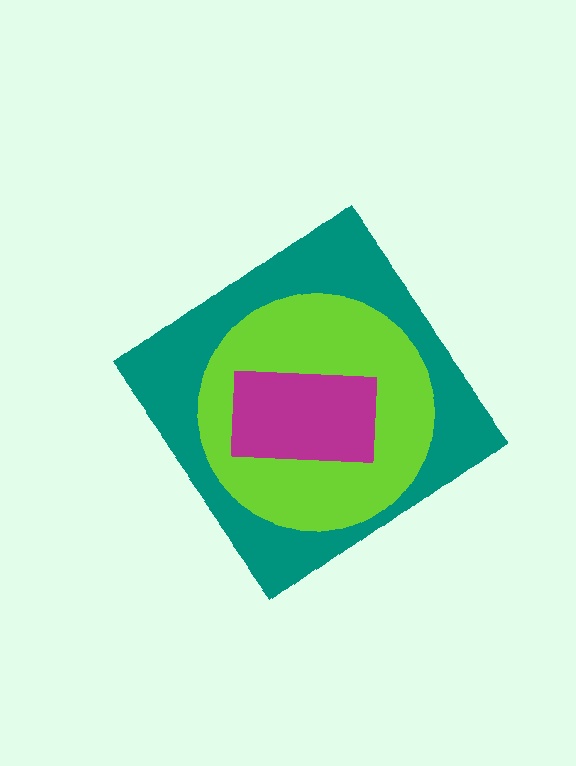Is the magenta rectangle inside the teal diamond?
Yes.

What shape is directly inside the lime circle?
The magenta rectangle.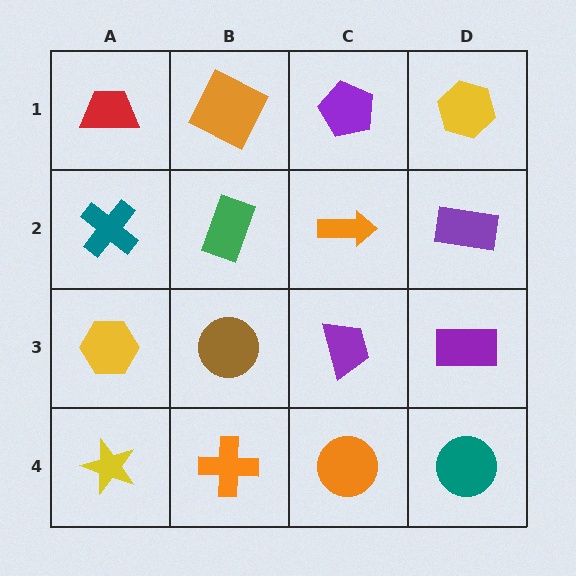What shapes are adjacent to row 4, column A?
A yellow hexagon (row 3, column A), an orange cross (row 4, column B).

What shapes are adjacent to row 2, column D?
A yellow hexagon (row 1, column D), a purple rectangle (row 3, column D), an orange arrow (row 2, column C).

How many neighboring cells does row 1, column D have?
2.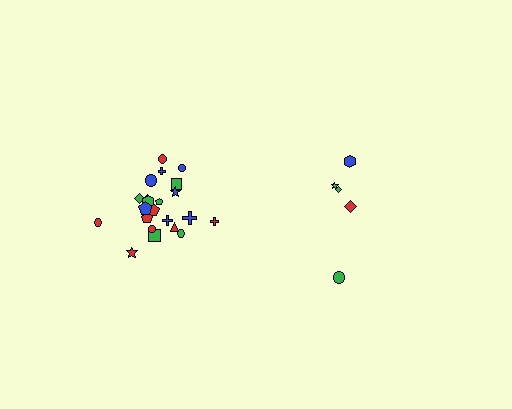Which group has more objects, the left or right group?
The left group.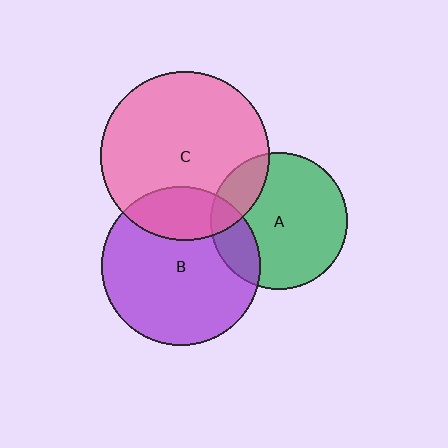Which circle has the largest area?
Circle C (pink).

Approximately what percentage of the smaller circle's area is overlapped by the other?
Approximately 20%.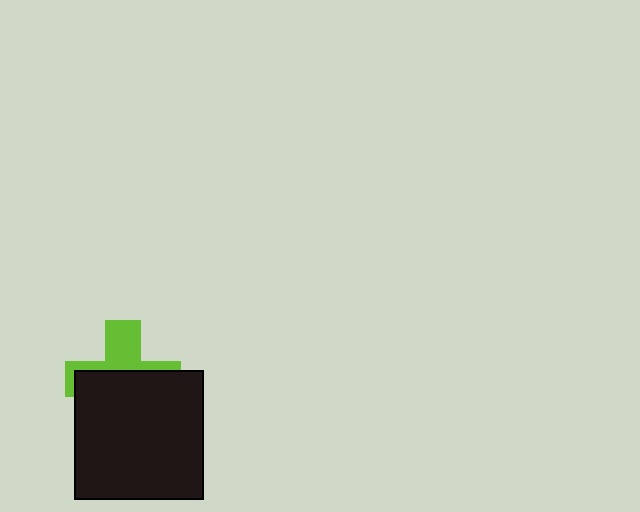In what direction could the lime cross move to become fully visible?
The lime cross could move up. That would shift it out from behind the black square entirely.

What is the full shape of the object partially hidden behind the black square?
The partially hidden object is a lime cross.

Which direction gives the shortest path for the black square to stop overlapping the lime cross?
Moving down gives the shortest separation.